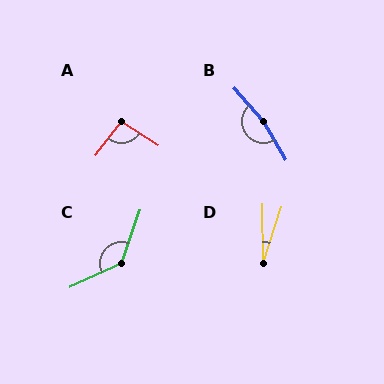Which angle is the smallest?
D, at approximately 19 degrees.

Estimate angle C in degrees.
Approximately 133 degrees.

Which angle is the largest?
B, at approximately 169 degrees.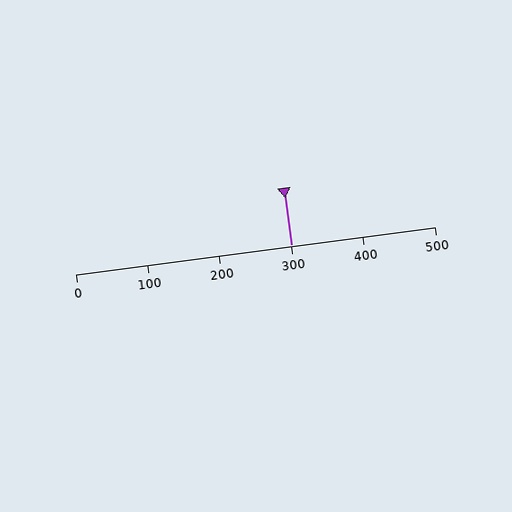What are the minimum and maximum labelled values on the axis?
The axis runs from 0 to 500.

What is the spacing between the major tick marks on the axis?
The major ticks are spaced 100 apart.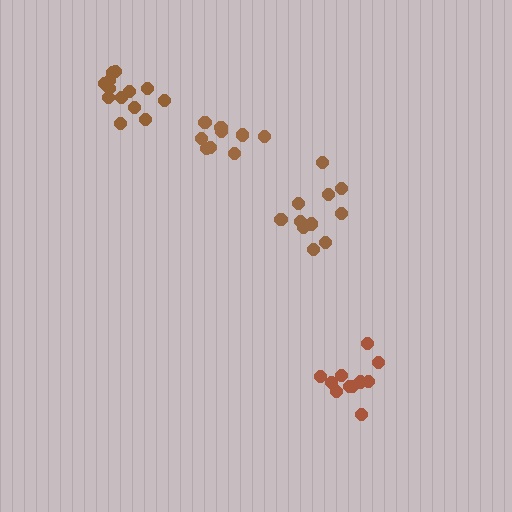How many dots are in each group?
Group 1: 11 dots, Group 2: 11 dots, Group 3: 13 dots, Group 4: 9 dots (44 total).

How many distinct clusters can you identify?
There are 4 distinct clusters.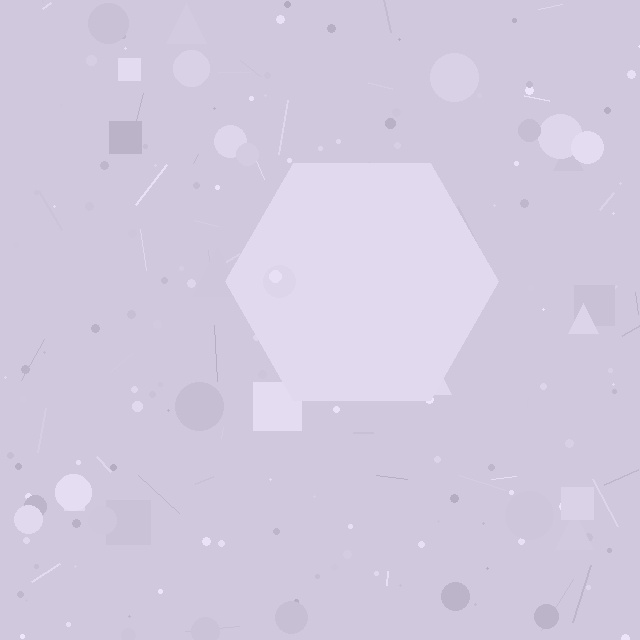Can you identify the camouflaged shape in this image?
The camouflaged shape is a hexagon.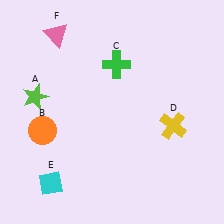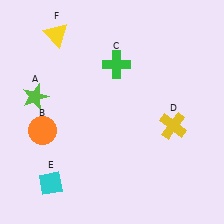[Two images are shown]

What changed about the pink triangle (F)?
In Image 1, F is pink. In Image 2, it changed to yellow.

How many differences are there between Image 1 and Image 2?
There is 1 difference between the two images.